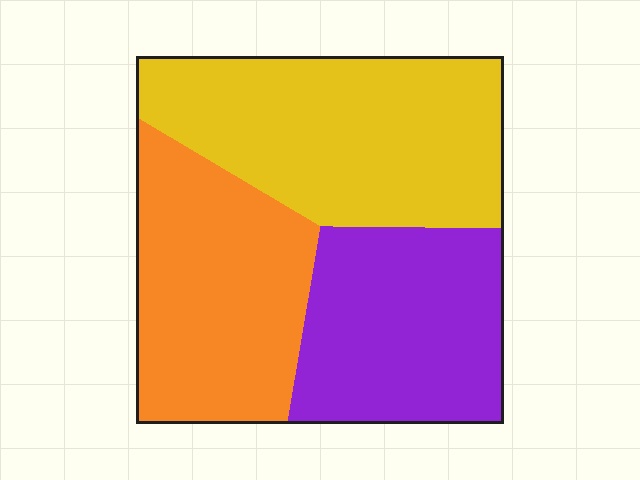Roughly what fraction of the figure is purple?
Purple covers 29% of the figure.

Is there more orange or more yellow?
Yellow.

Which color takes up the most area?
Yellow, at roughly 40%.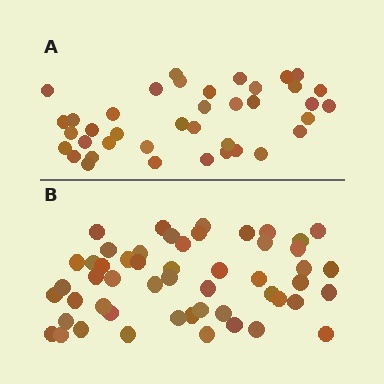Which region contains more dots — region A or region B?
Region B (the bottom region) has more dots.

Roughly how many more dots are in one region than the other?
Region B has approximately 15 more dots than region A.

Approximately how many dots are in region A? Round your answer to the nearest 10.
About 40 dots. (The exact count is 39, which rounds to 40.)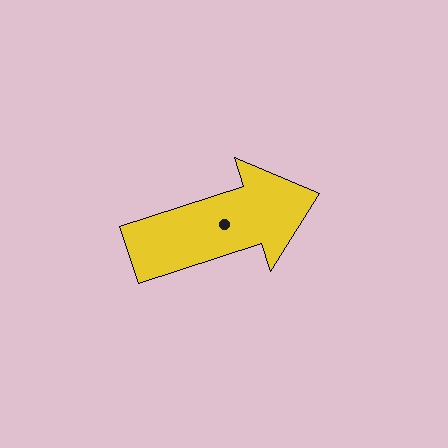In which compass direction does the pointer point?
East.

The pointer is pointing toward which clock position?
Roughly 2 o'clock.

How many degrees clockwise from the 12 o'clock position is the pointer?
Approximately 72 degrees.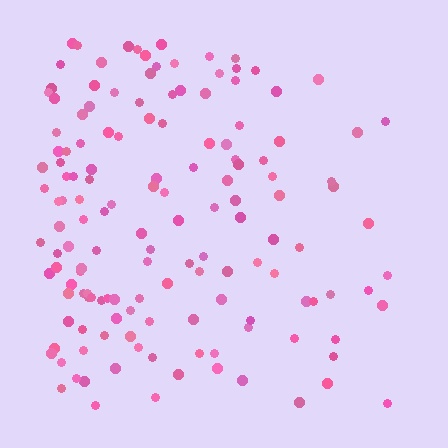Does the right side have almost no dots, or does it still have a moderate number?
Still a moderate number, just noticeably fewer than the left.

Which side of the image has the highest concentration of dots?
The left.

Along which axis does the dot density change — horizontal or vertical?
Horizontal.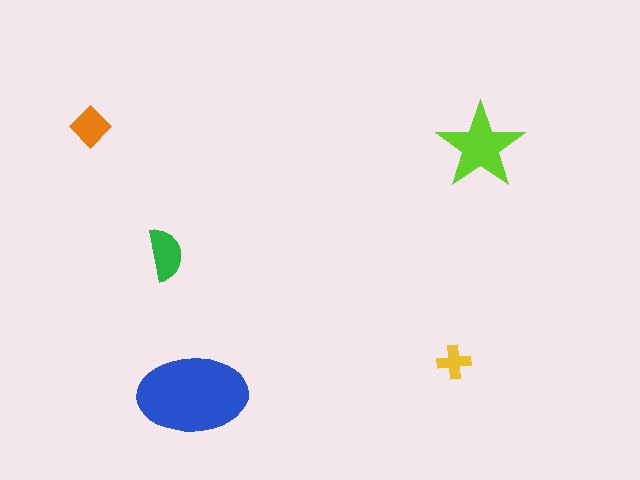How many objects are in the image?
There are 5 objects in the image.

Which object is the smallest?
The yellow cross.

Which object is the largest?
The blue ellipse.